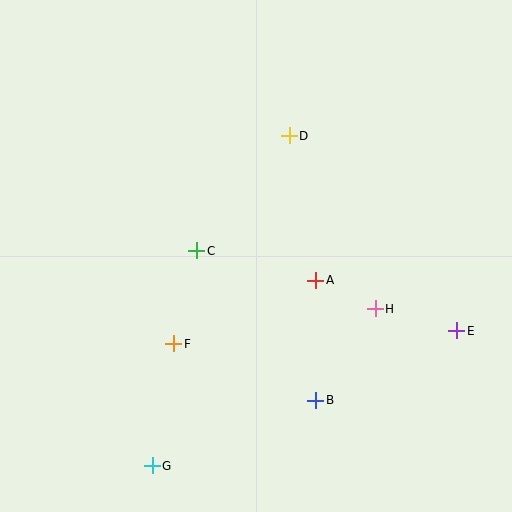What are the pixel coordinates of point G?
Point G is at (152, 466).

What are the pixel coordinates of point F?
Point F is at (174, 344).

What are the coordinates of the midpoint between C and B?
The midpoint between C and B is at (256, 325).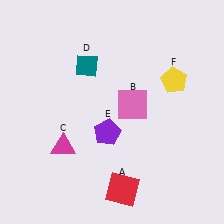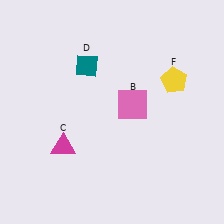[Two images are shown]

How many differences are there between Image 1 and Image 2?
There are 2 differences between the two images.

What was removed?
The purple pentagon (E), the red square (A) were removed in Image 2.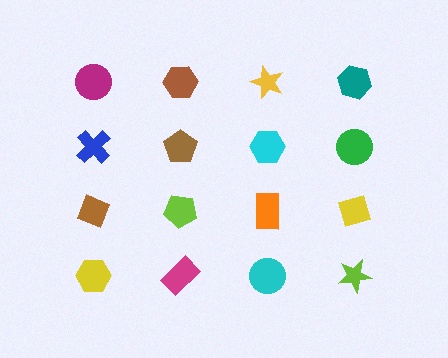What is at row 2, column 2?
A brown pentagon.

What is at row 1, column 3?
A yellow star.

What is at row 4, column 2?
A magenta rectangle.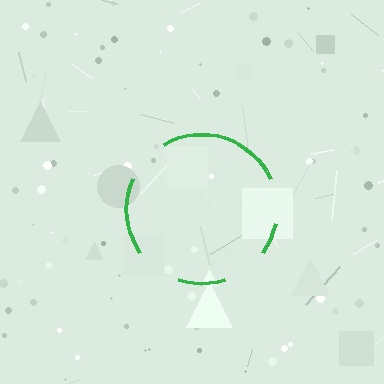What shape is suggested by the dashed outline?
The dashed outline suggests a circle.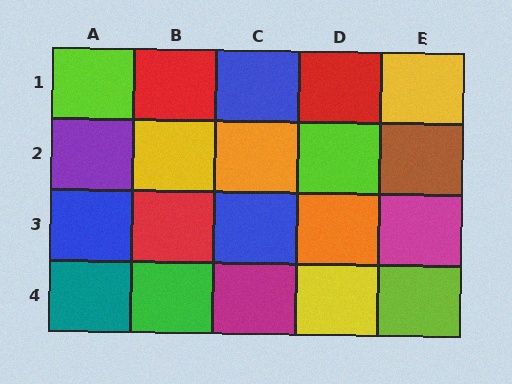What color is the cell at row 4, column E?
Lime.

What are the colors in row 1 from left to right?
Lime, red, blue, red, yellow.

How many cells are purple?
1 cell is purple.